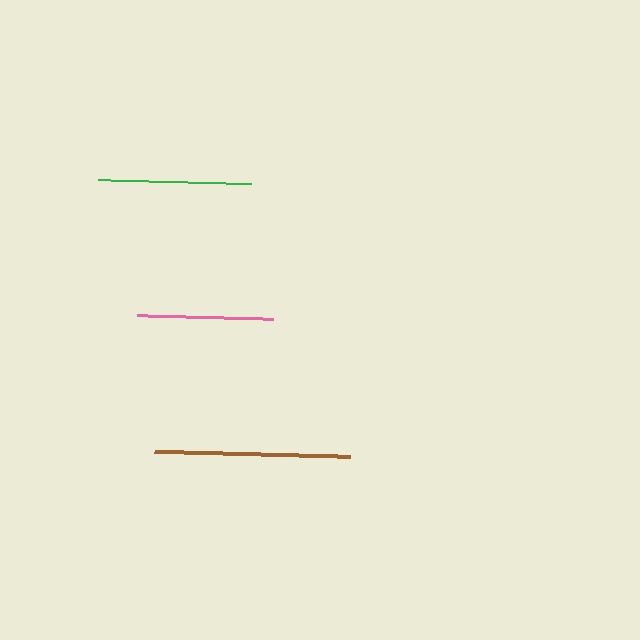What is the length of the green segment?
The green segment is approximately 152 pixels long.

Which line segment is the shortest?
The pink line is the shortest at approximately 136 pixels.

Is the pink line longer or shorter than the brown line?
The brown line is longer than the pink line.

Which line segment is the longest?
The brown line is the longest at approximately 196 pixels.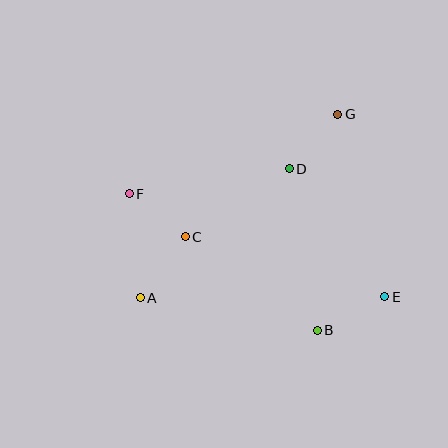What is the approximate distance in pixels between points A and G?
The distance between A and G is approximately 270 pixels.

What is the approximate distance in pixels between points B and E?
The distance between B and E is approximately 75 pixels.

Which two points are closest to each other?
Points C and F are closest to each other.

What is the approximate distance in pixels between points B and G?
The distance between B and G is approximately 217 pixels.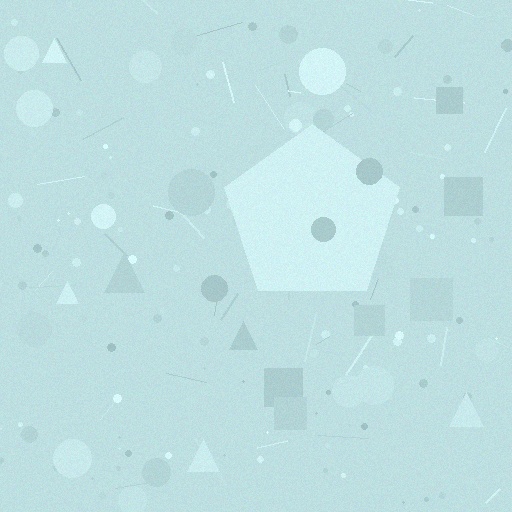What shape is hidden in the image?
A pentagon is hidden in the image.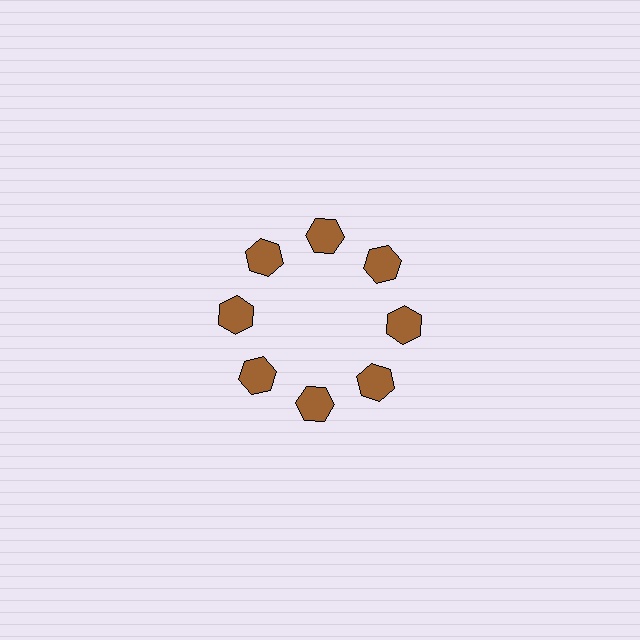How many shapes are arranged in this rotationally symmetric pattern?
There are 8 shapes, arranged in 8 groups of 1.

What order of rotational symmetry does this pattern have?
This pattern has 8-fold rotational symmetry.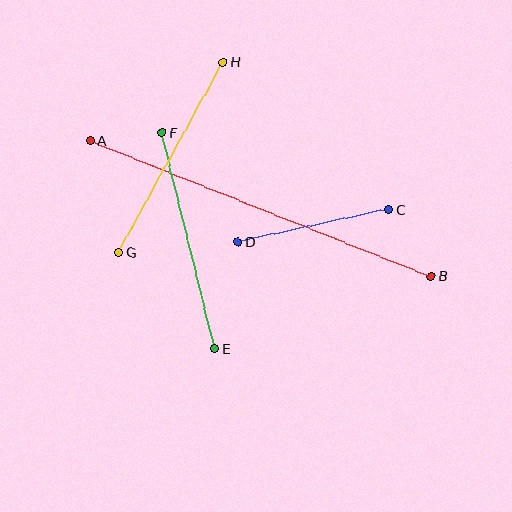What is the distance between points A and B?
The distance is approximately 367 pixels.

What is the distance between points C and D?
The distance is approximately 154 pixels.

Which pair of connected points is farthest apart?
Points A and B are farthest apart.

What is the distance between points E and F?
The distance is approximately 222 pixels.